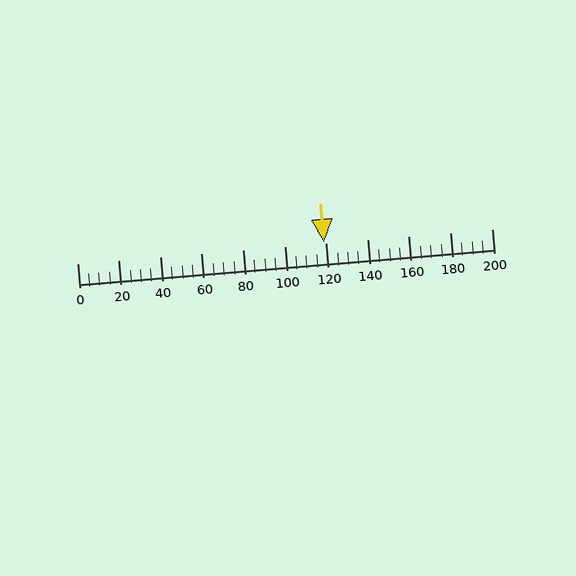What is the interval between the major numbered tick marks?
The major tick marks are spaced 20 units apart.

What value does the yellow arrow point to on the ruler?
The yellow arrow points to approximately 119.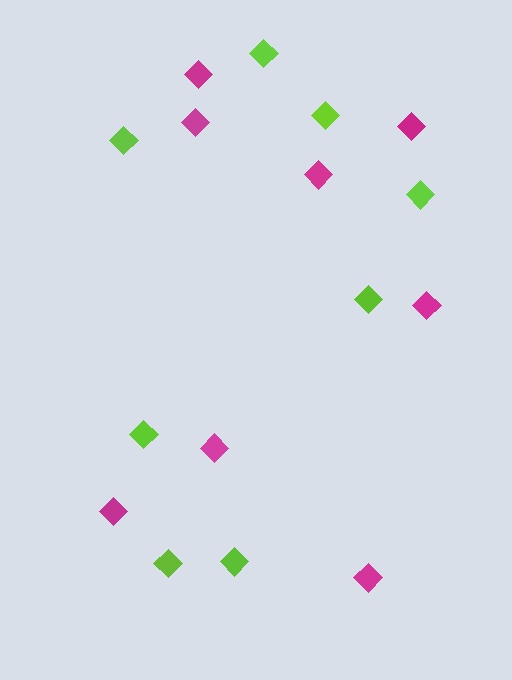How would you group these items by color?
There are 2 groups: one group of lime diamonds (8) and one group of magenta diamonds (8).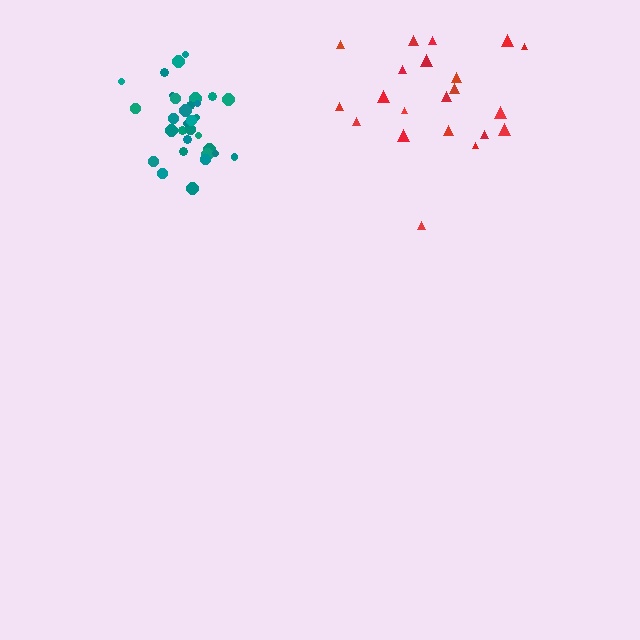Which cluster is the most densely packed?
Teal.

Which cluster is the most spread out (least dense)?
Red.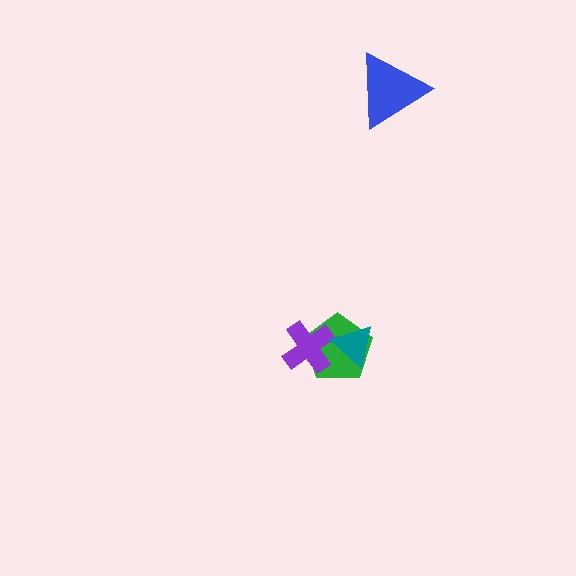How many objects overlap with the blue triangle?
0 objects overlap with the blue triangle.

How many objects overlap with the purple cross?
2 objects overlap with the purple cross.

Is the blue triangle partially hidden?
No, no other shape covers it.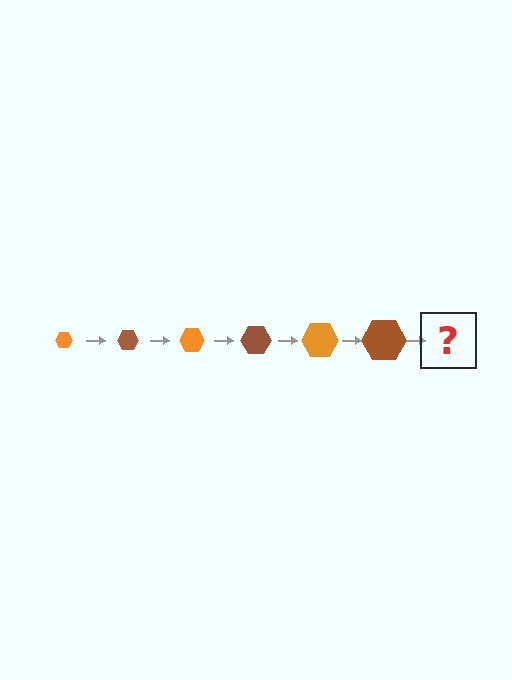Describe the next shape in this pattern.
It should be an orange hexagon, larger than the previous one.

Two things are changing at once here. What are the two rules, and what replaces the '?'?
The two rules are that the hexagon grows larger each step and the color cycles through orange and brown. The '?' should be an orange hexagon, larger than the previous one.